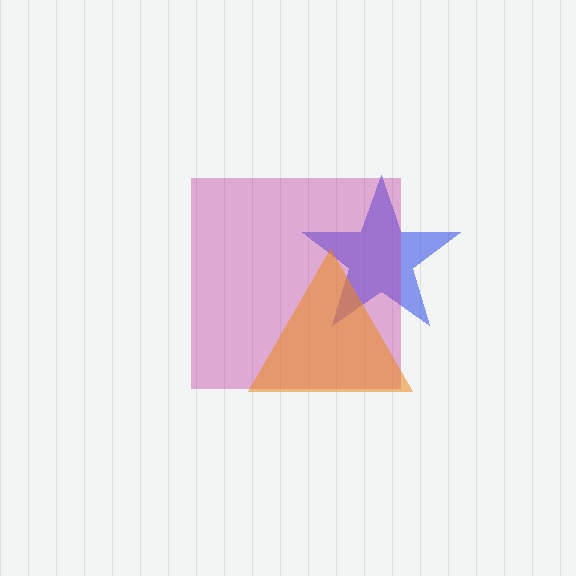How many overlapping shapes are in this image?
There are 3 overlapping shapes in the image.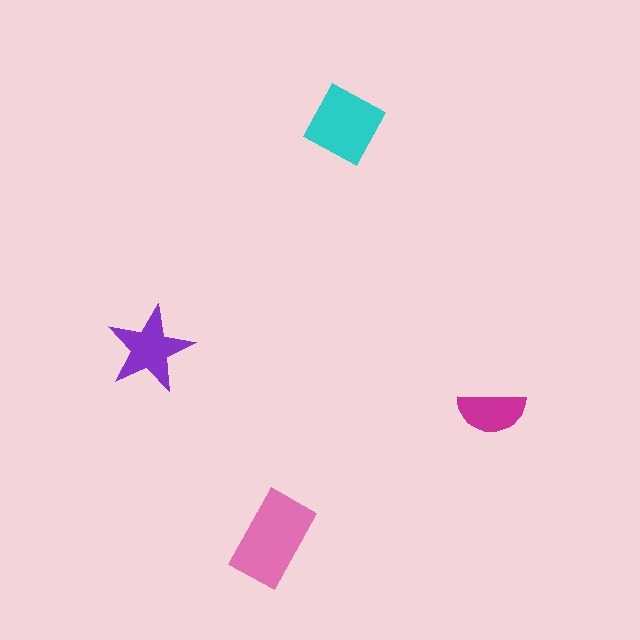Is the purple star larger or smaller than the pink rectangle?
Smaller.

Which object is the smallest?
The magenta semicircle.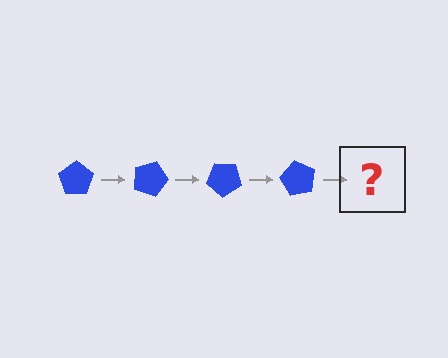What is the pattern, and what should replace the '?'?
The pattern is that the pentagon rotates 20 degrees each step. The '?' should be a blue pentagon rotated 80 degrees.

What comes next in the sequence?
The next element should be a blue pentagon rotated 80 degrees.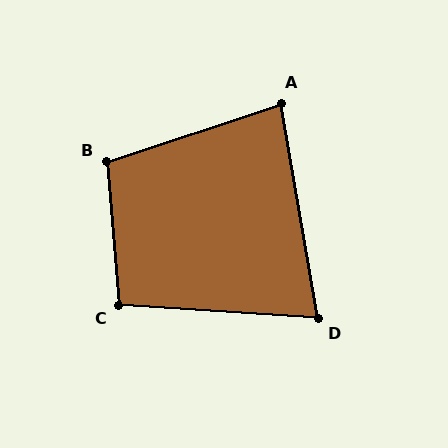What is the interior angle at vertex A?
Approximately 82 degrees (acute).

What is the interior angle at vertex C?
Approximately 98 degrees (obtuse).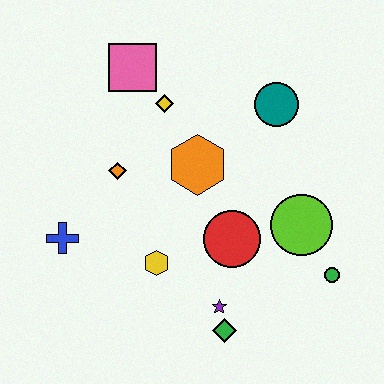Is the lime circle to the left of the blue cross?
No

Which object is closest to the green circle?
The lime circle is closest to the green circle.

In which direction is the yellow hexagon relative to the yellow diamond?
The yellow hexagon is below the yellow diamond.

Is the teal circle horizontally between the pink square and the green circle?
Yes